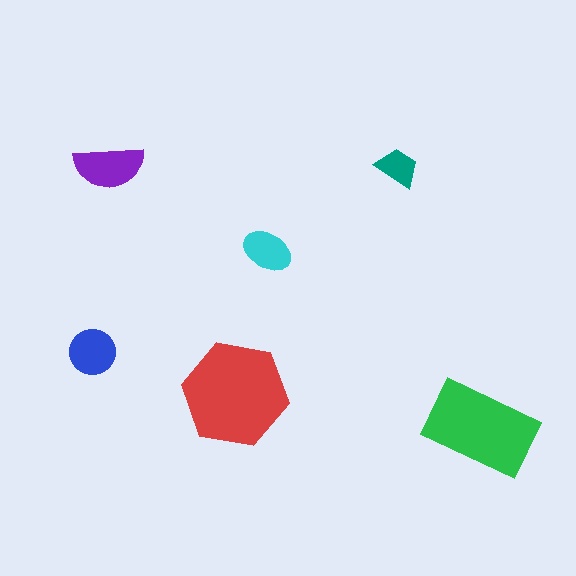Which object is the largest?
The red hexagon.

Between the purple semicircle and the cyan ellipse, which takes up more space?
The purple semicircle.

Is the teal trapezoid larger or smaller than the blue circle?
Smaller.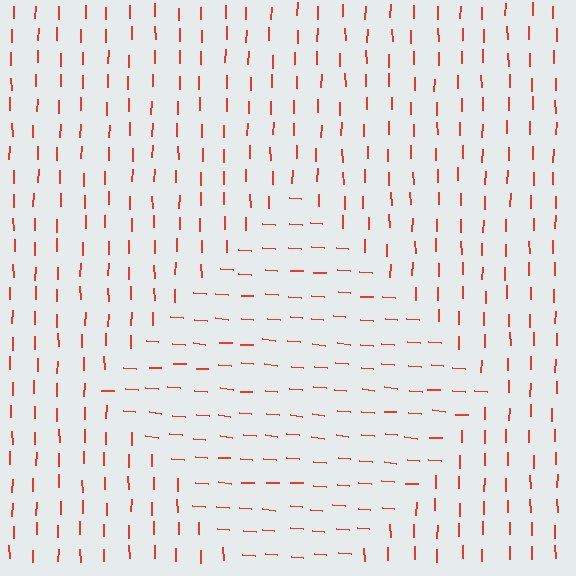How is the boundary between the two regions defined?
The boundary is defined purely by a change in line orientation (approximately 86 degrees difference). All lines are the same color and thickness.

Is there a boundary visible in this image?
Yes, there is a texture boundary formed by a change in line orientation.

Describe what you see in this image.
The image is filled with small red line segments. A diamond region in the image has lines oriented differently from the surrounding lines, creating a visible texture boundary.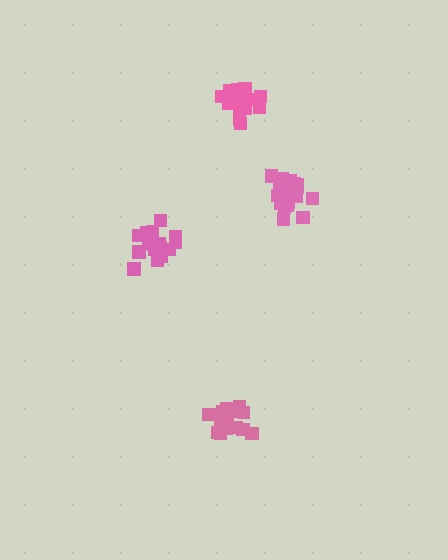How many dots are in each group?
Group 1: 19 dots, Group 2: 14 dots, Group 3: 20 dots, Group 4: 18 dots (71 total).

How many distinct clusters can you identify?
There are 4 distinct clusters.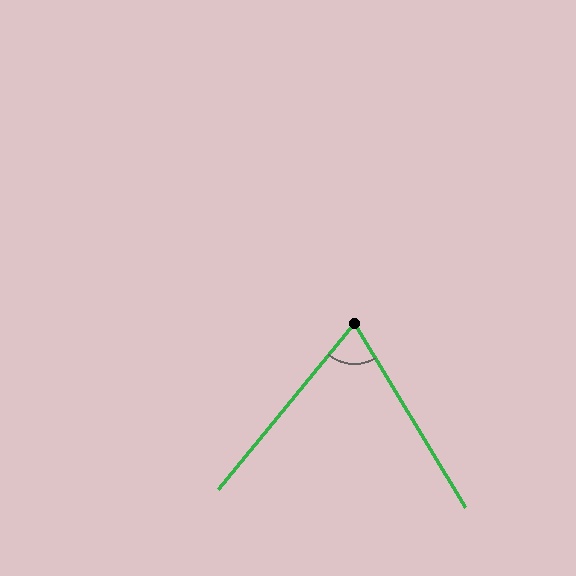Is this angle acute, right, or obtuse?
It is acute.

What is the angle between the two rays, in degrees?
Approximately 70 degrees.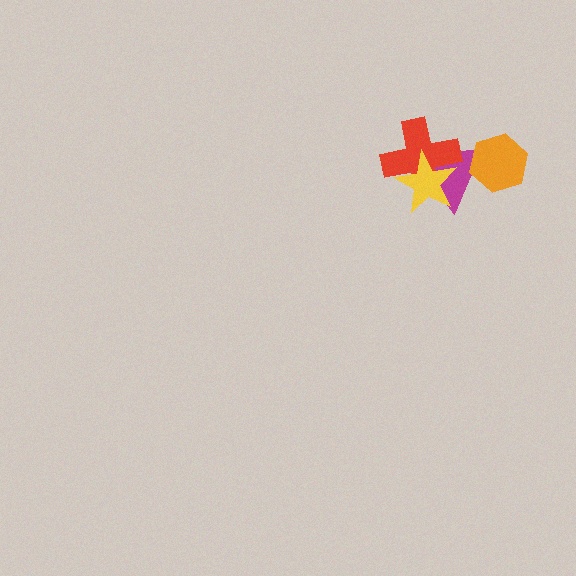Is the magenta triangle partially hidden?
Yes, it is partially covered by another shape.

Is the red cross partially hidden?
Yes, it is partially covered by another shape.